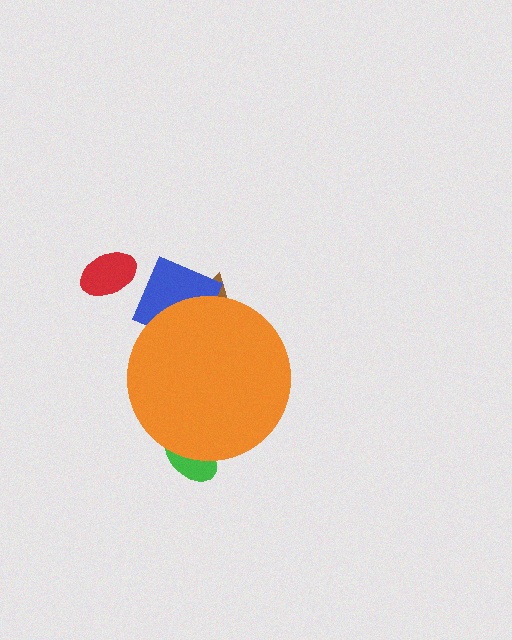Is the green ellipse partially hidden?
Yes, the green ellipse is partially hidden behind the orange circle.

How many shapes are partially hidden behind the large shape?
3 shapes are partially hidden.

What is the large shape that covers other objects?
An orange circle.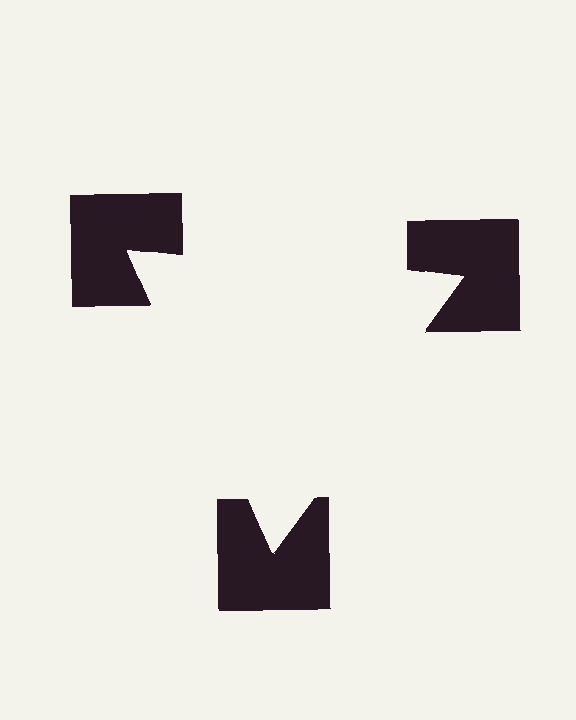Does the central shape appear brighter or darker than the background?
It typically appears slightly brighter than the background, even though no actual brightness change is drawn.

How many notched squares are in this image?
There are 3 — one at each vertex of the illusory triangle.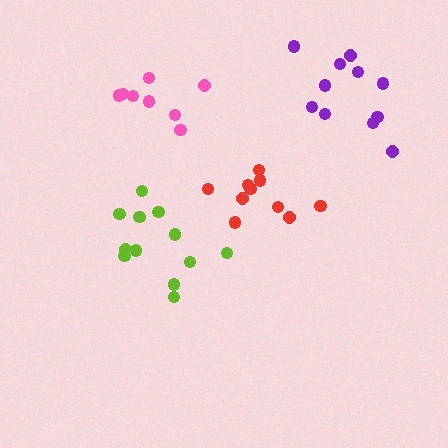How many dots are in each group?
Group 1: 10 dots, Group 2: 8 dots, Group 3: 12 dots, Group 4: 11 dots (41 total).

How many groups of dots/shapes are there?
There are 4 groups.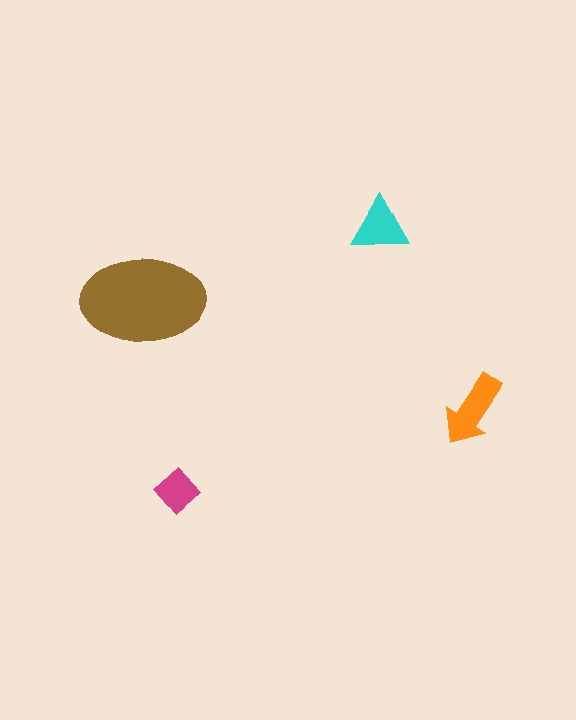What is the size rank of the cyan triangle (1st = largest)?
3rd.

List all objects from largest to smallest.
The brown ellipse, the orange arrow, the cyan triangle, the magenta diamond.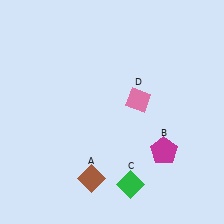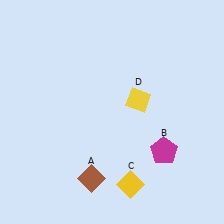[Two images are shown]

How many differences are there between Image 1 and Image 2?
There are 2 differences between the two images.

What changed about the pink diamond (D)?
In Image 1, D is pink. In Image 2, it changed to yellow.